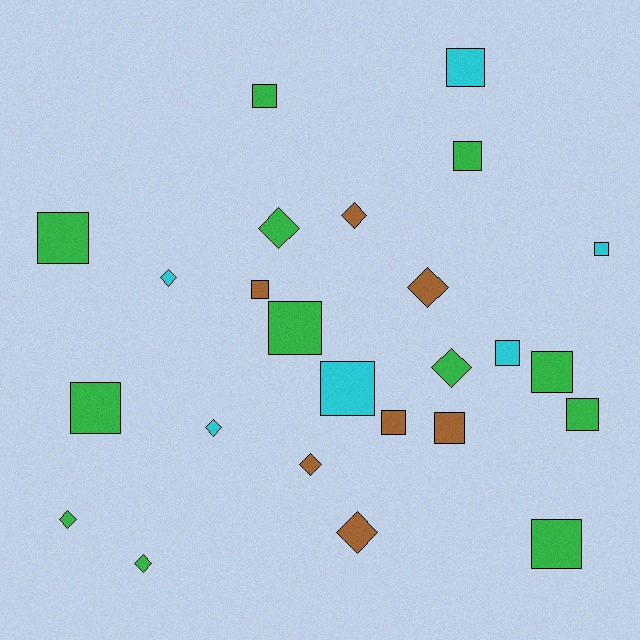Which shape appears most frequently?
Square, with 15 objects.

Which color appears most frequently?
Green, with 12 objects.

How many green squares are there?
There are 8 green squares.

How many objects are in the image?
There are 25 objects.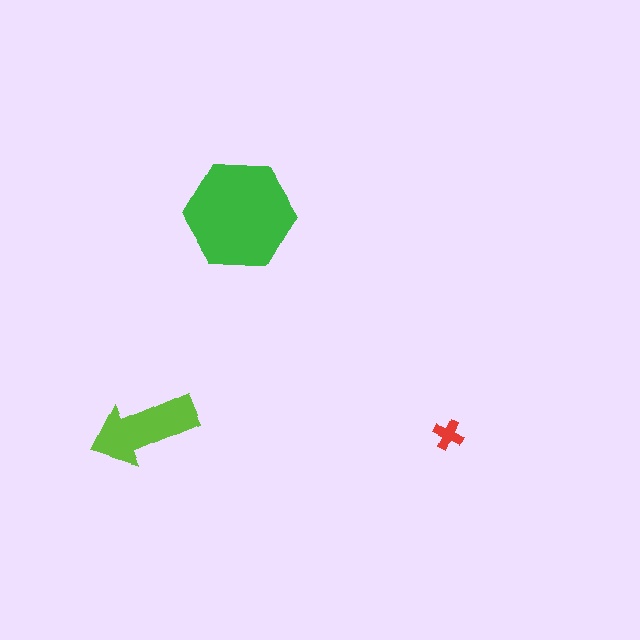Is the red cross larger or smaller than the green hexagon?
Smaller.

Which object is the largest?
The green hexagon.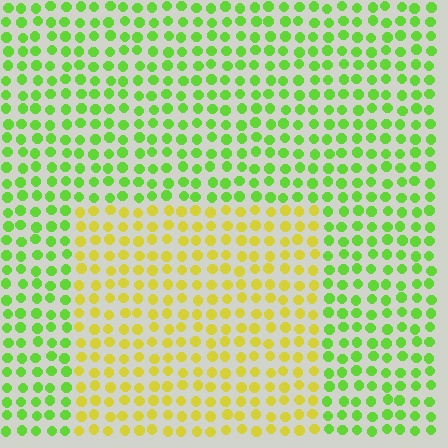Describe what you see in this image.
The image is filled with small lime elements in a uniform arrangement. A rectangle-shaped region is visible where the elements are tinted to a slightly different hue, forming a subtle color boundary.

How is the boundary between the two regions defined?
The boundary is defined purely by a slight shift in hue (about 47 degrees). Spacing, size, and orientation are identical on both sides.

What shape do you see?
I see a rectangle.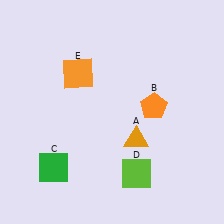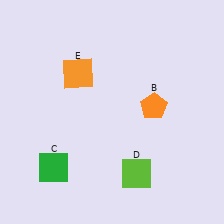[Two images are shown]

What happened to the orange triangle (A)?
The orange triangle (A) was removed in Image 2. It was in the bottom-right area of Image 1.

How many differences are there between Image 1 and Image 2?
There is 1 difference between the two images.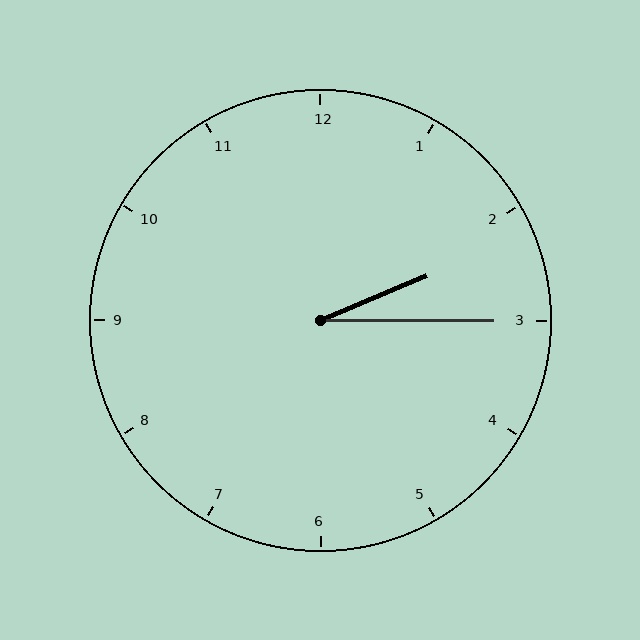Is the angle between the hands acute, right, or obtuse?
It is acute.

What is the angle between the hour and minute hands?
Approximately 22 degrees.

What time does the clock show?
2:15.